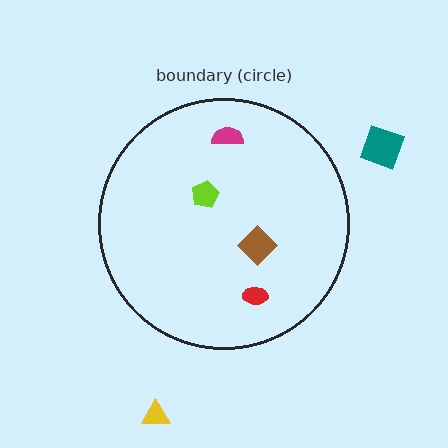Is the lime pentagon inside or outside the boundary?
Inside.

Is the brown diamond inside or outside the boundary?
Inside.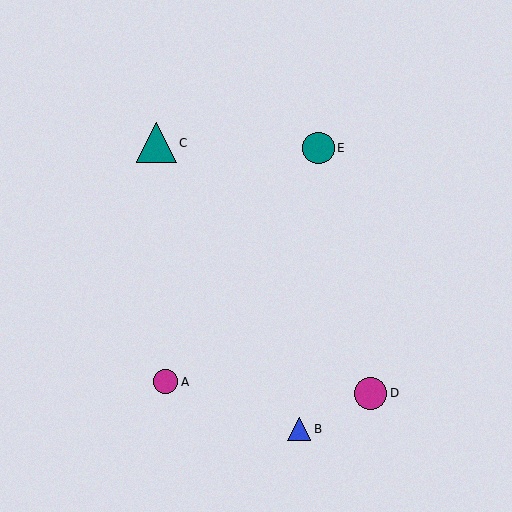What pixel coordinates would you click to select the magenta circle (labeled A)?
Click at (166, 382) to select the magenta circle A.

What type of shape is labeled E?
Shape E is a teal circle.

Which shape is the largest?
The teal triangle (labeled C) is the largest.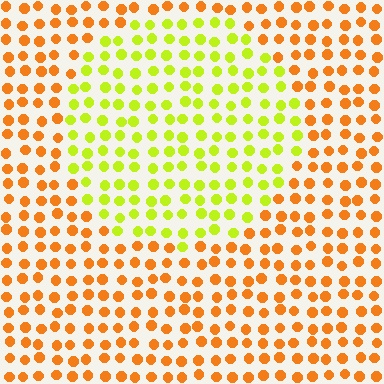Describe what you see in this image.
The image is filled with small orange elements in a uniform arrangement. A circle-shaped region is visible where the elements are tinted to a slightly different hue, forming a subtle color boundary.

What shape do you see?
I see a circle.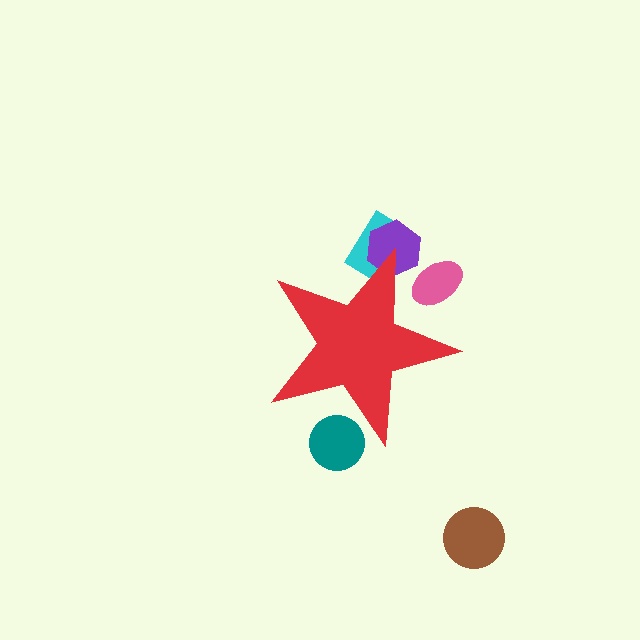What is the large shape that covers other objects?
A red star.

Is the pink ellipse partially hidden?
Yes, the pink ellipse is partially hidden behind the red star.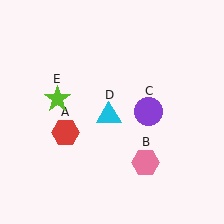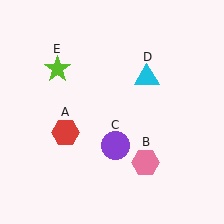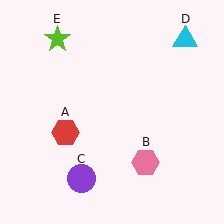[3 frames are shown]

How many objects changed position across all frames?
3 objects changed position: purple circle (object C), cyan triangle (object D), lime star (object E).